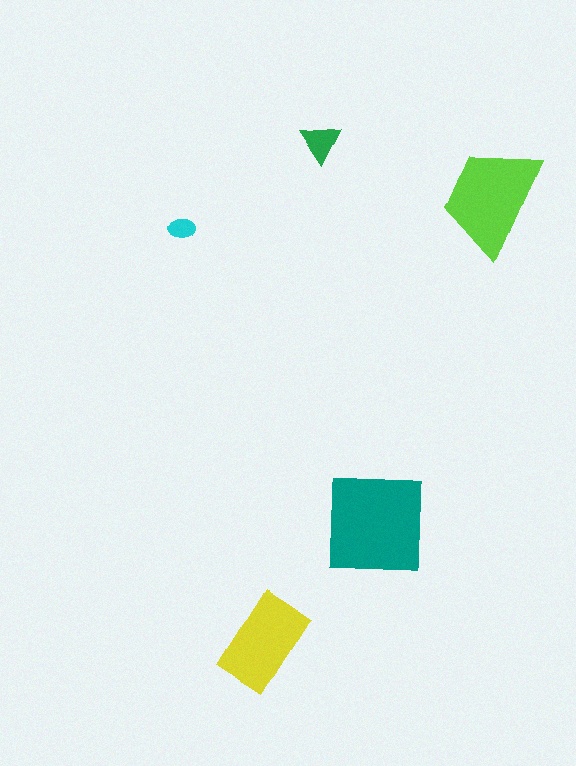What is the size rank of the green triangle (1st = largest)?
4th.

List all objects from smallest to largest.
The cyan ellipse, the green triangle, the yellow rectangle, the lime trapezoid, the teal square.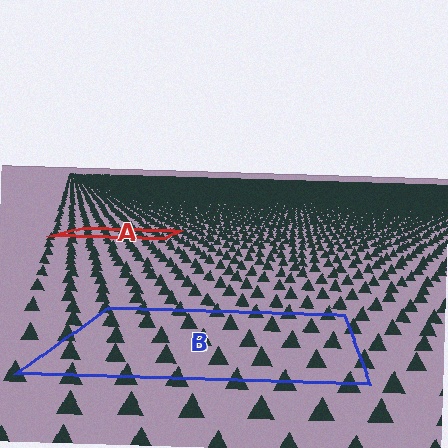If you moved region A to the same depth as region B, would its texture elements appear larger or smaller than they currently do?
They would appear larger. At a closer depth, the same texture elements are projected at a bigger on-screen size.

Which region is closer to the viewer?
Region B is closer. The texture elements there are larger and more spread out.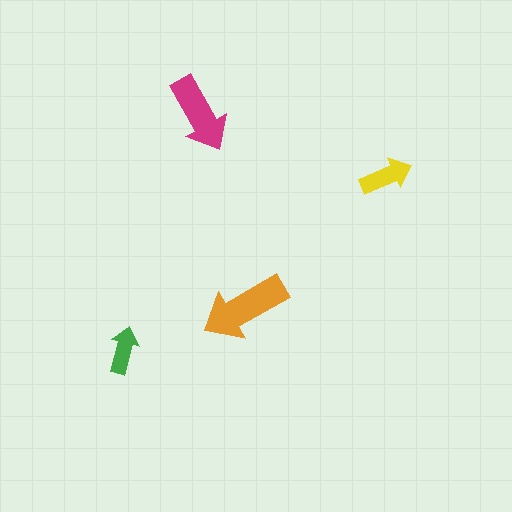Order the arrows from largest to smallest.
the orange one, the magenta one, the yellow one, the green one.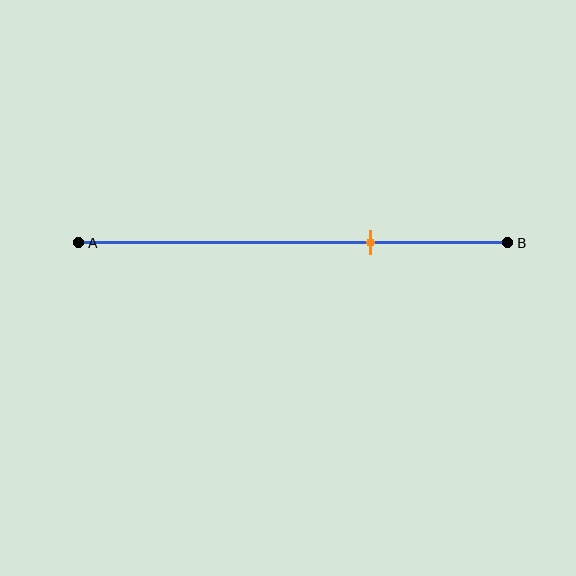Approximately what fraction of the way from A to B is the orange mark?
The orange mark is approximately 70% of the way from A to B.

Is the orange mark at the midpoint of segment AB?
No, the mark is at about 70% from A, not at the 50% midpoint.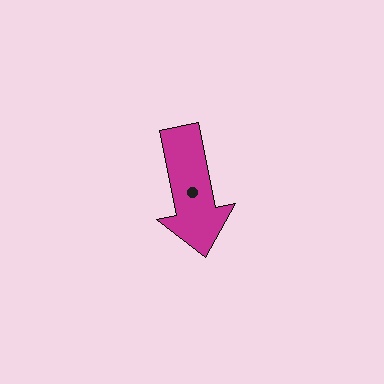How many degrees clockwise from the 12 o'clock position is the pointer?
Approximately 169 degrees.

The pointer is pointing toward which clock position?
Roughly 6 o'clock.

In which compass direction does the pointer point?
South.